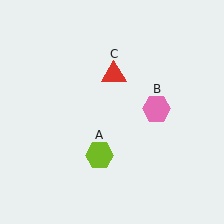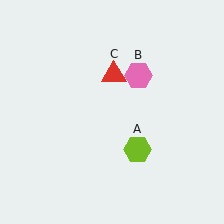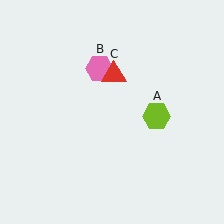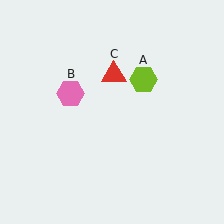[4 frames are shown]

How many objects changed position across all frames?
2 objects changed position: lime hexagon (object A), pink hexagon (object B).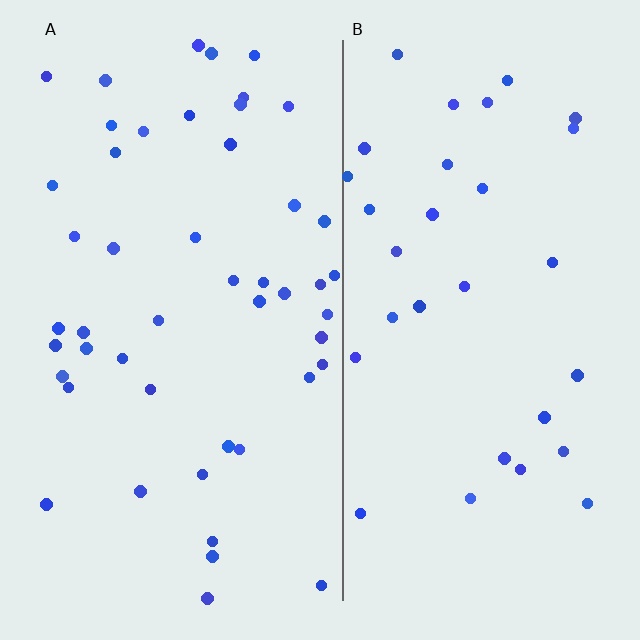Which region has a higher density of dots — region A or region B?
A (the left).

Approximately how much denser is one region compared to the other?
Approximately 1.5× — region A over region B.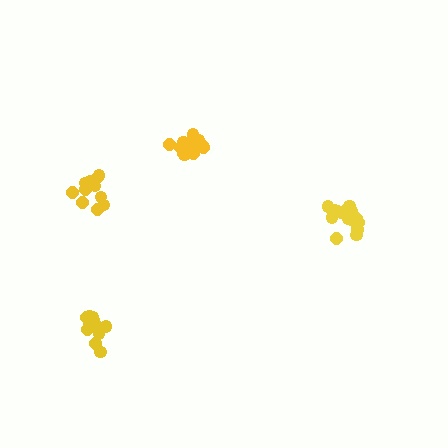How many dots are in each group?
Group 1: 16 dots, Group 2: 14 dots, Group 3: 12 dots, Group 4: 18 dots (60 total).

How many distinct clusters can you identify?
There are 4 distinct clusters.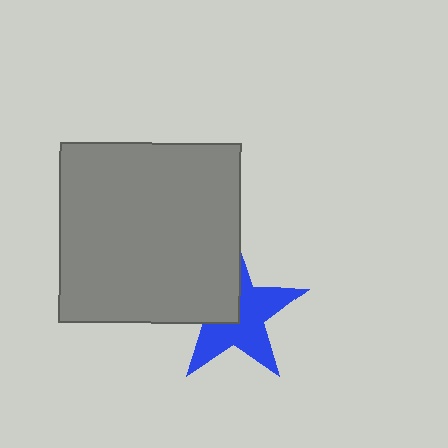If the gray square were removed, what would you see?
You would see the complete blue star.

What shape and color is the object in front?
The object in front is a gray square.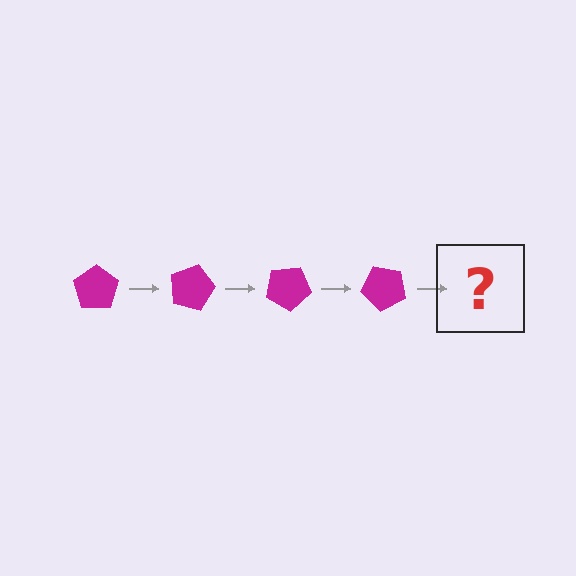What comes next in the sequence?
The next element should be a magenta pentagon rotated 60 degrees.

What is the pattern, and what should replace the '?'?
The pattern is that the pentagon rotates 15 degrees each step. The '?' should be a magenta pentagon rotated 60 degrees.